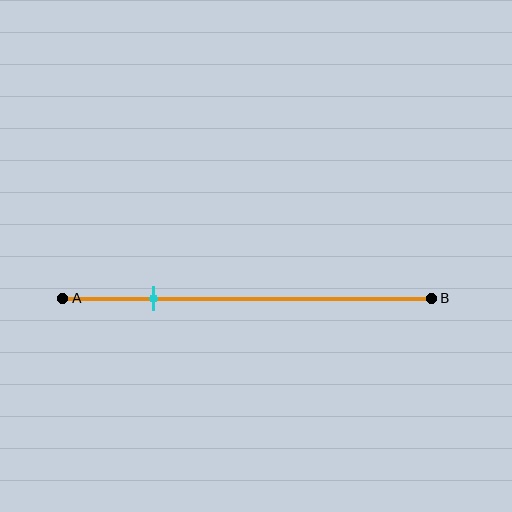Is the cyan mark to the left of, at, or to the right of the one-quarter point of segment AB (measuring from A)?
The cyan mark is approximately at the one-quarter point of segment AB.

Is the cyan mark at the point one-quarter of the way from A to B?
Yes, the mark is approximately at the one-quarter point.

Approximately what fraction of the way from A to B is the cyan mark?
The cyan mark is approximately 25% of the way from A to B.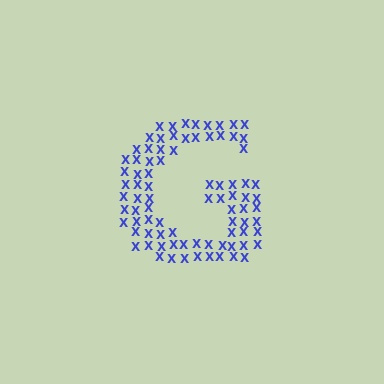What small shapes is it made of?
It is made of small letter X's.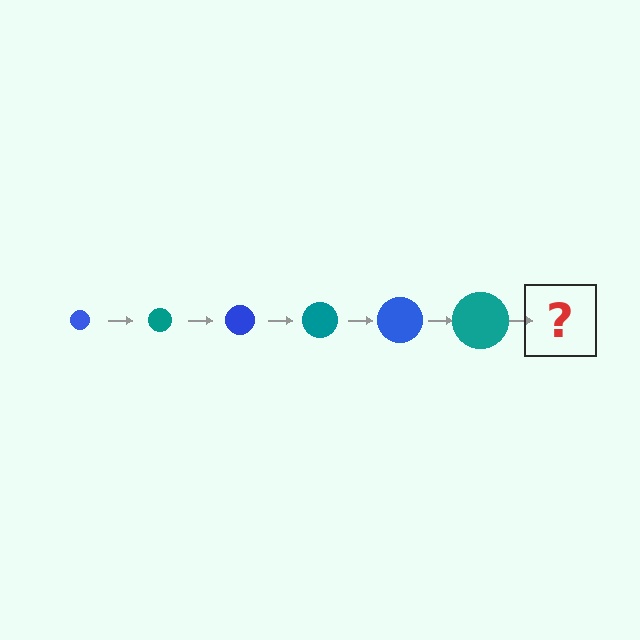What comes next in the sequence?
The next element should be a blue circle, larger than the previous one.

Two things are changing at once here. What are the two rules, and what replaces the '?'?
The two rules are that the circle grows larger each step and the color cycles through blue and teal. The '?' should be a blue circle, larger than the previous one.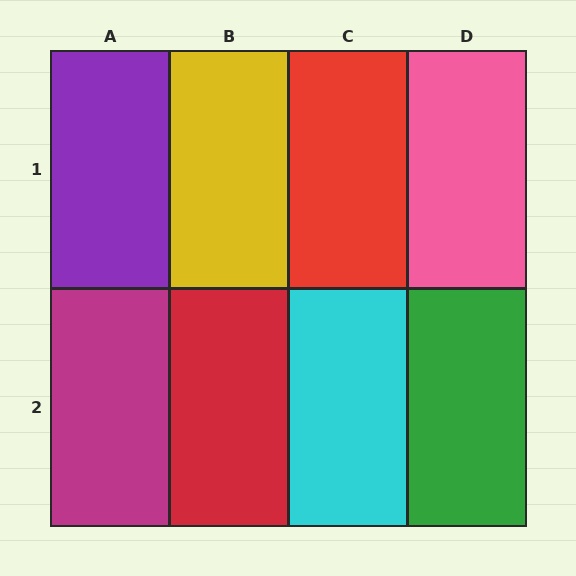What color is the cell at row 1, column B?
Yellow.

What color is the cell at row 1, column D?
Pink.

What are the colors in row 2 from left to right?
Magenta, red, cyan, green.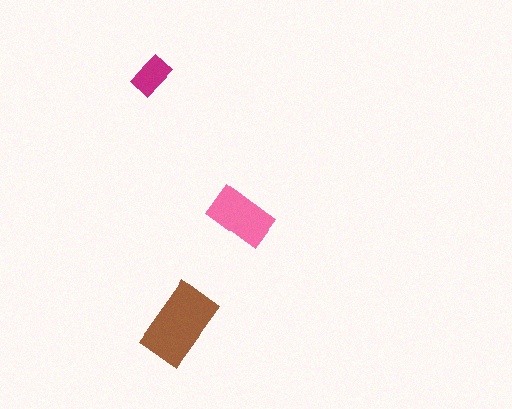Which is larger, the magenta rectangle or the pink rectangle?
The pink one.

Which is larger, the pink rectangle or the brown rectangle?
The brown one.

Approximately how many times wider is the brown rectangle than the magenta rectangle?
About 2 times wider.